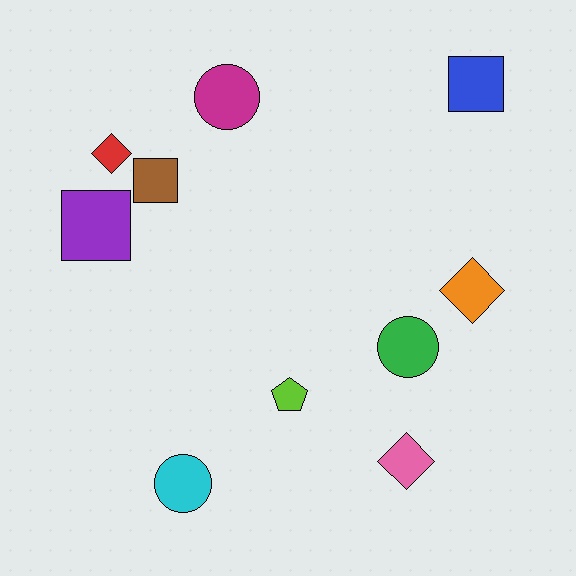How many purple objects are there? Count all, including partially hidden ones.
There is 1 purple object.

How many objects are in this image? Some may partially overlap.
There are 10 objects.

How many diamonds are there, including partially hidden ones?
There are 3 diamonds.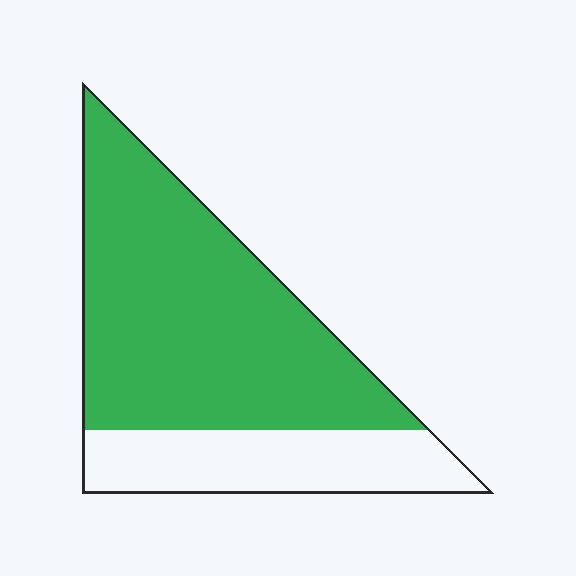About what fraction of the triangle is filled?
About three quarters (3/4).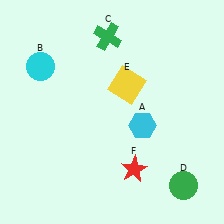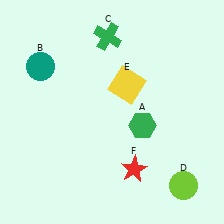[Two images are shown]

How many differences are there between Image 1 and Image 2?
There are 3 differences between the two images.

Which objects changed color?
A changed from cyan to green. B changed from cyan to teal. D changed from green to lime.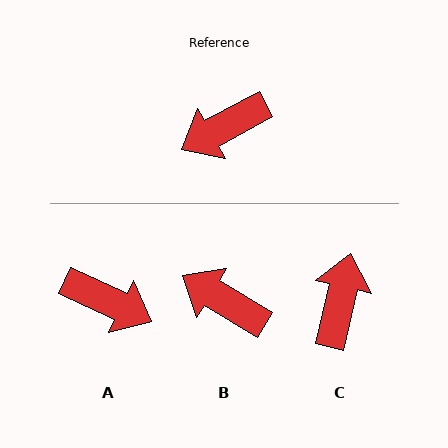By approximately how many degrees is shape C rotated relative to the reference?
Approximately 132 degrees clockwise.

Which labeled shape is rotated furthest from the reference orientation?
C, about 132 degrees away.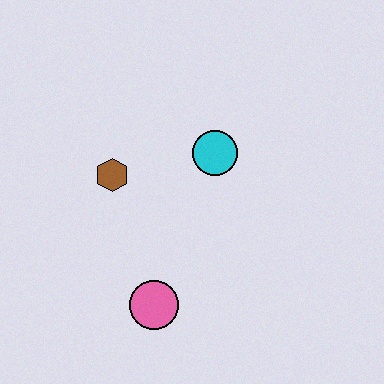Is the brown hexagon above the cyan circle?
No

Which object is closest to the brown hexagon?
The cyan circle is closest to the brown hexagon.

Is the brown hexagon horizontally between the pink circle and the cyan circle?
No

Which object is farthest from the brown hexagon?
The pink circle is farthest from the brown hexagon.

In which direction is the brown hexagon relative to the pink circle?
The brown hexagon is above the pink circle.